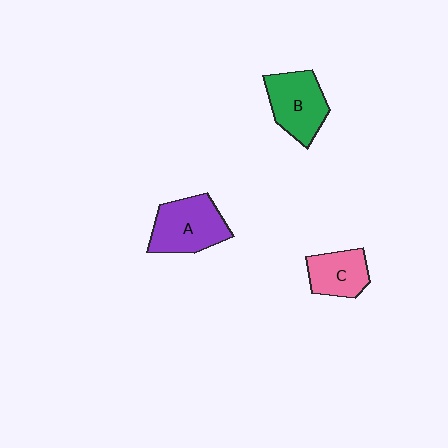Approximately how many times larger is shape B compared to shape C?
Approximately 1.3 times.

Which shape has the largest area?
Shape A (purple).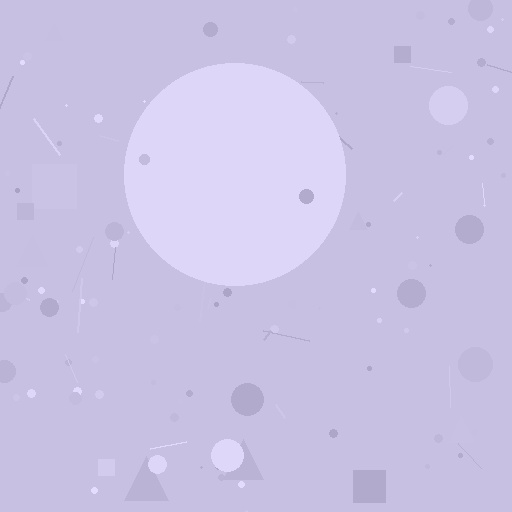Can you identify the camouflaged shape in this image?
The camouflaged shape is a circle.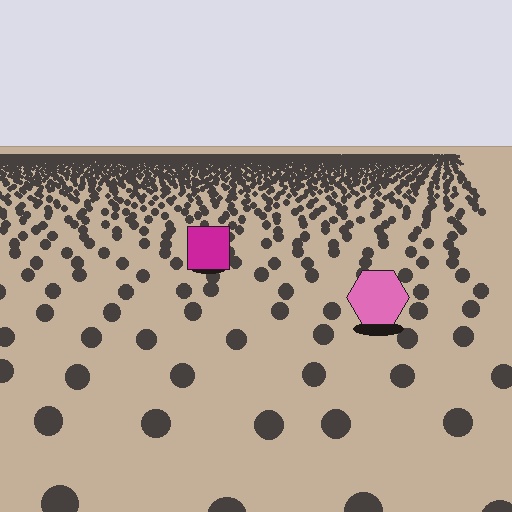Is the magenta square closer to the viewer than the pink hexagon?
No. The pink hexagon is closer — you can tell from the texture gradient: the ground texture is coarser near it.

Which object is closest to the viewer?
The pink hexagon is closest. The texture marks near it are larger and more spread out.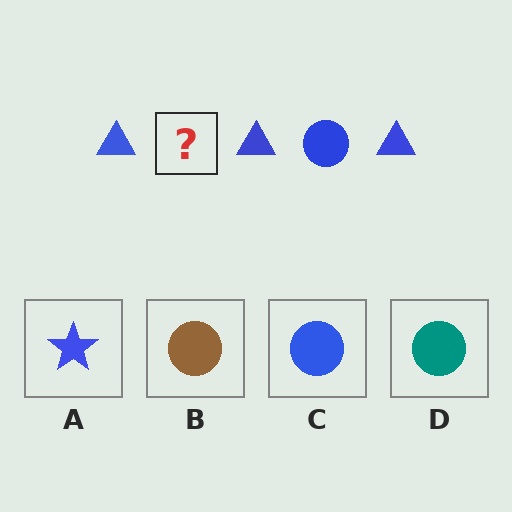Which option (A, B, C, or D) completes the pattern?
C.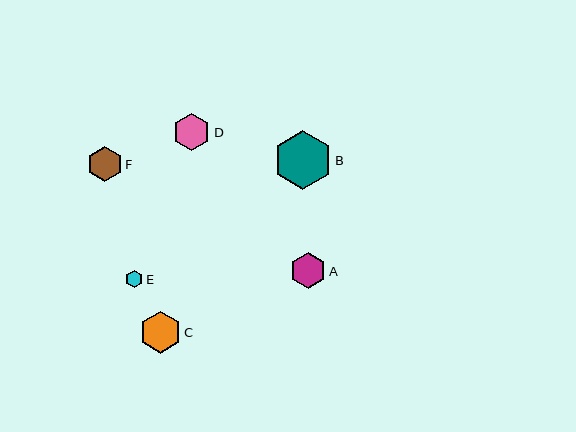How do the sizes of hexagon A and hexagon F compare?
Hexagon A and hexagon F are approximately the same size.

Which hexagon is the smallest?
Hexagon E is the smallest with a size of approximately 17 pixels.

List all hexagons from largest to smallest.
From largest to smallest: B, C, D, A, F, E.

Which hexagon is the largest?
Hexagon B is the largest with a size of approximately 59 pixels.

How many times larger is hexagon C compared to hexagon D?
Hexagon C is approximately 1.1 times the size of hexagon D.